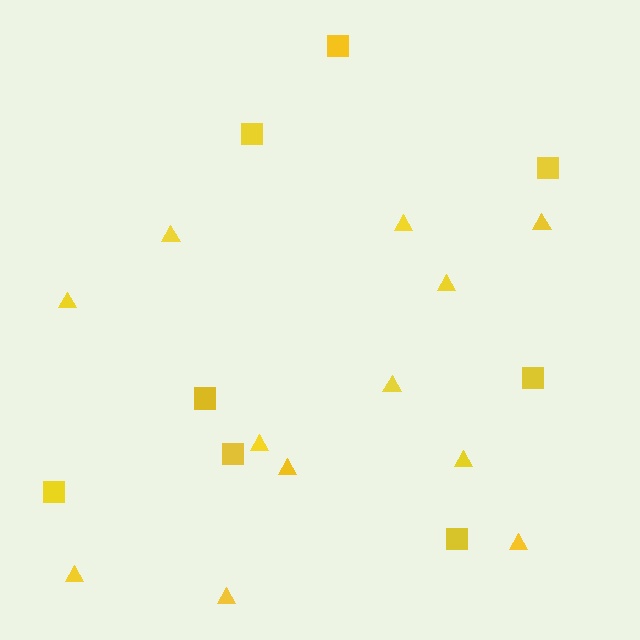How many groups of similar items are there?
There are 2 groups: one group of squares (8) and one group of triangles (12).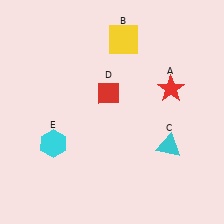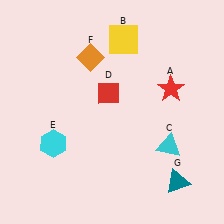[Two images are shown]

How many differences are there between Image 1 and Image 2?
There are 2 differences between the two images.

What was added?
An orange diamond (F), a teal triangle (G) were added in Image 2.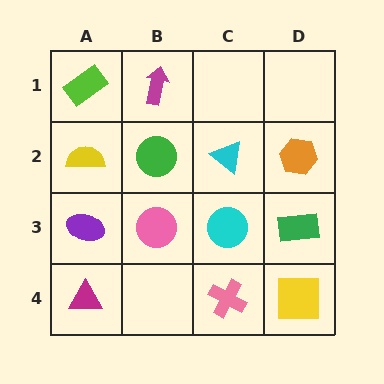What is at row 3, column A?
A purple ellipse.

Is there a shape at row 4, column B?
No, that cell is empty.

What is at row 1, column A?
A lime rectangle.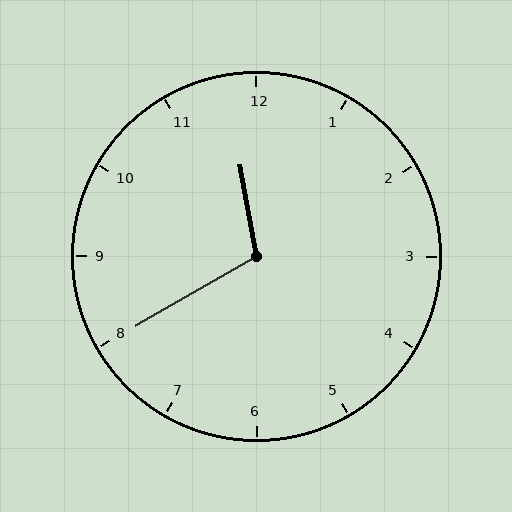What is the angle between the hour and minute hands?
Approximately 110 degrees.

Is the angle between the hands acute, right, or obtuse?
It is obtuse.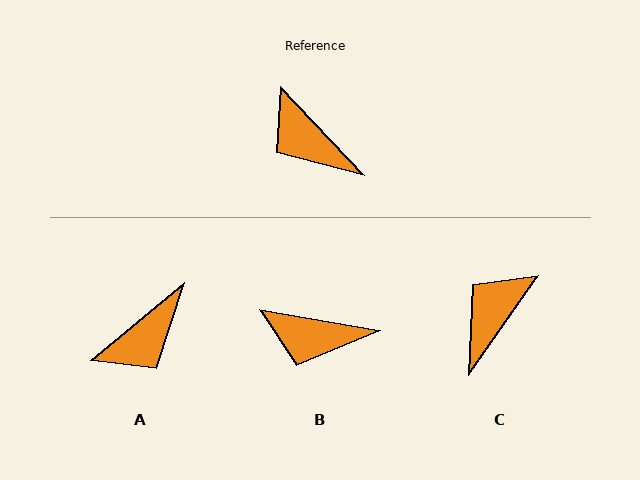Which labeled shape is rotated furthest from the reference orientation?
A, about 86 degrees away.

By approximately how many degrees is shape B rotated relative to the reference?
Approximately 36 degrees counter-clockwise.